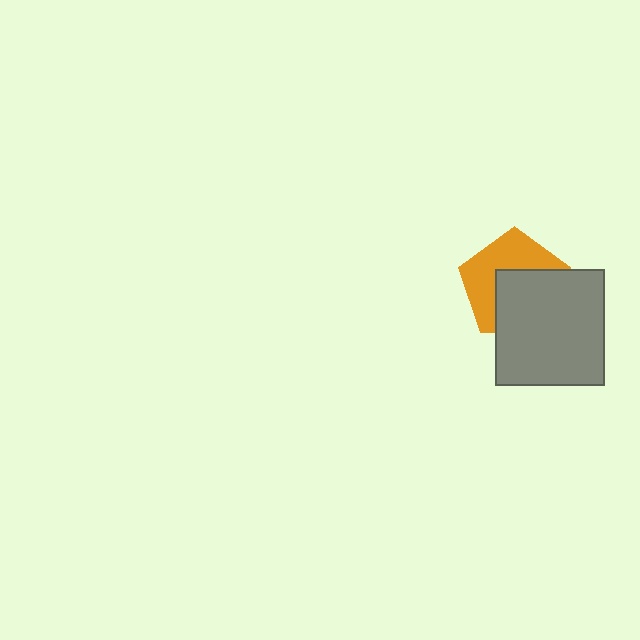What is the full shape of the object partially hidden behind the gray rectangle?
The partially hidden object is an orange pentagon.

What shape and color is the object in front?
The object in front is a gray rectangle.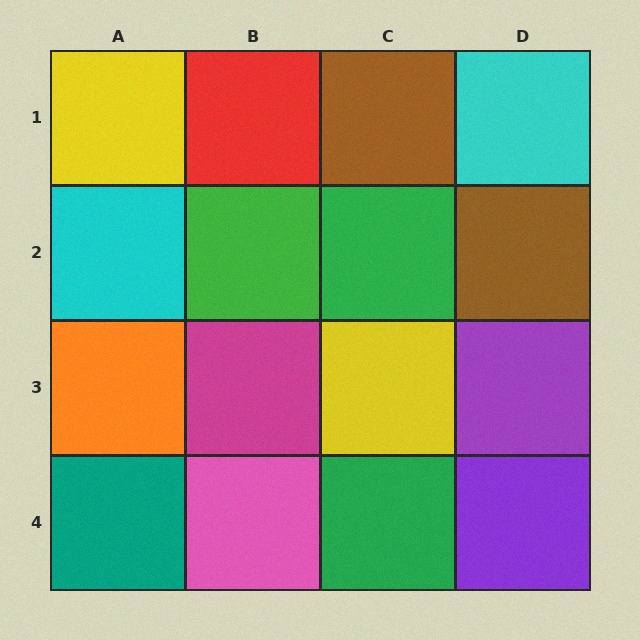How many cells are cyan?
2 cells are cyan.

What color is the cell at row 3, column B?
Magenta.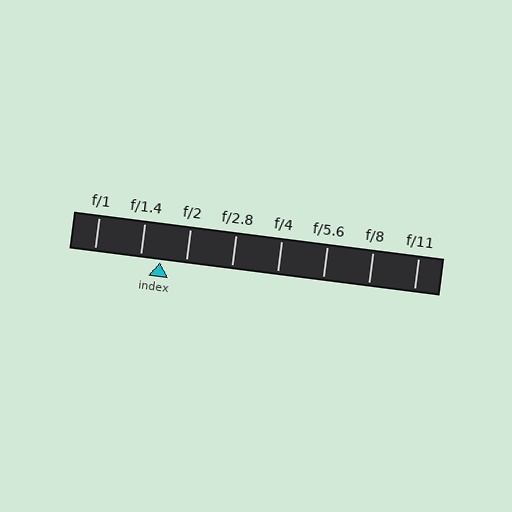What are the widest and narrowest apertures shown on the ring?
The widest aperture shown is f/1 and the narrowest is f/11.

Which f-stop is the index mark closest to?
The index mark is closest to f/1.4.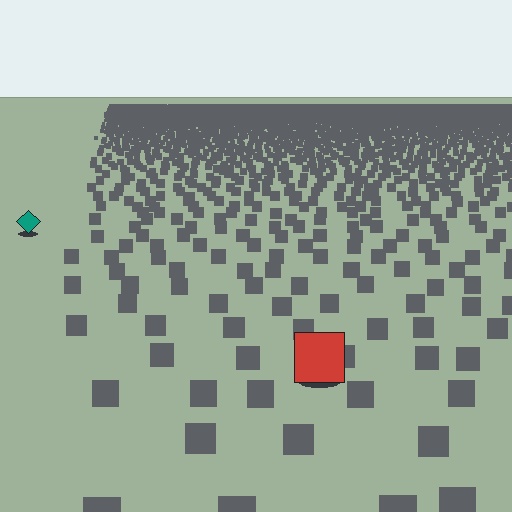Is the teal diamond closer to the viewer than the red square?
No. The red square is closer — you can tell from the texture gradient: the ground texture is coarser near it.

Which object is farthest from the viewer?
The teal diamond is farthest from the viewer. It appears smaller and the ground texture around it is denser.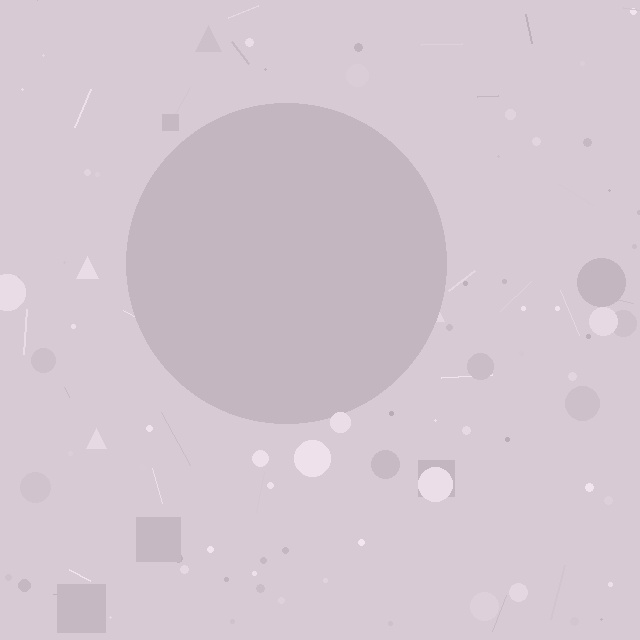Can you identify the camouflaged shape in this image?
The camouflaged shape is a circle.